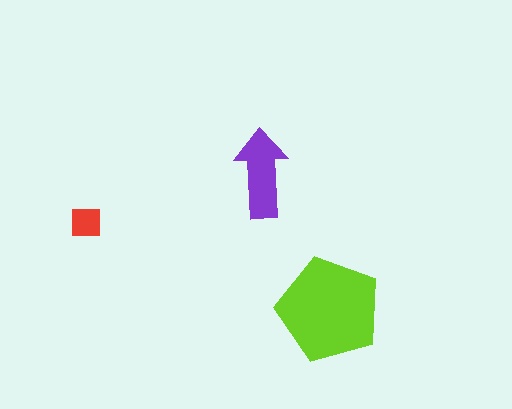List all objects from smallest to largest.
The red square, the purple arrow, the lime pentagon.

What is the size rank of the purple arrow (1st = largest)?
2nd.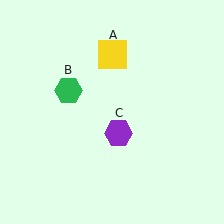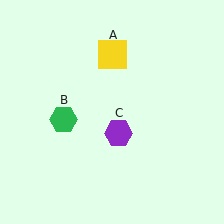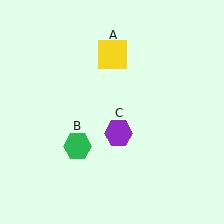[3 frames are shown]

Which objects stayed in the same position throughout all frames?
Yellow square (object A) and purple hexagon (object C) remained stationary.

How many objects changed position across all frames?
1 object changed position: green hexagon (object B).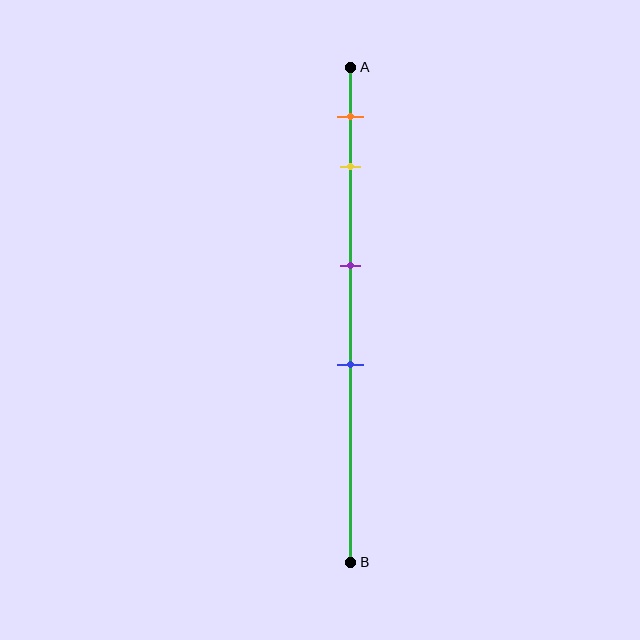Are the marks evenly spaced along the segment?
No, the marks are not evenly spaced.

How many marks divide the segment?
There are 4 marks dividing the segment.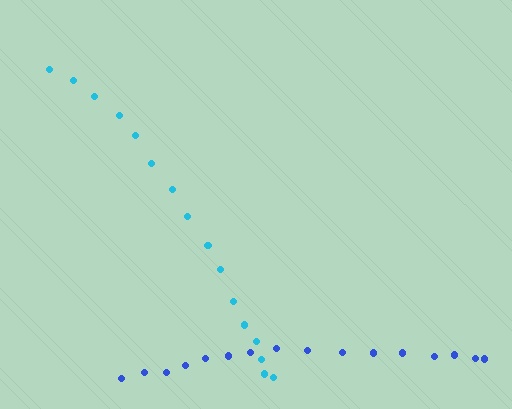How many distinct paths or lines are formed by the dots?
There are 2 distinct paths.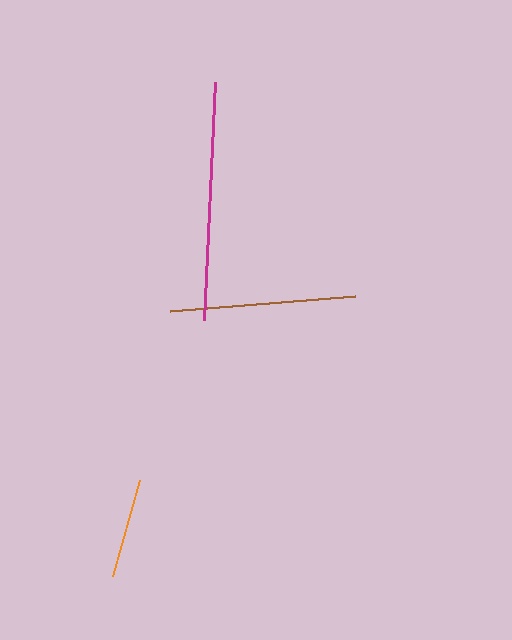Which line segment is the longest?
The magenta line is the longest at approximately 238 pixels.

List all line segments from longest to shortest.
From longest to shortest: magenta, brown, orange.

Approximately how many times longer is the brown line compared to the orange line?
The brown line is approximately 1.9 times the length of the orange line.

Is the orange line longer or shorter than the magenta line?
The magenta line is longer than the orange line.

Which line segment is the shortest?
The orange line is the shortest at approximately 99 pixels.